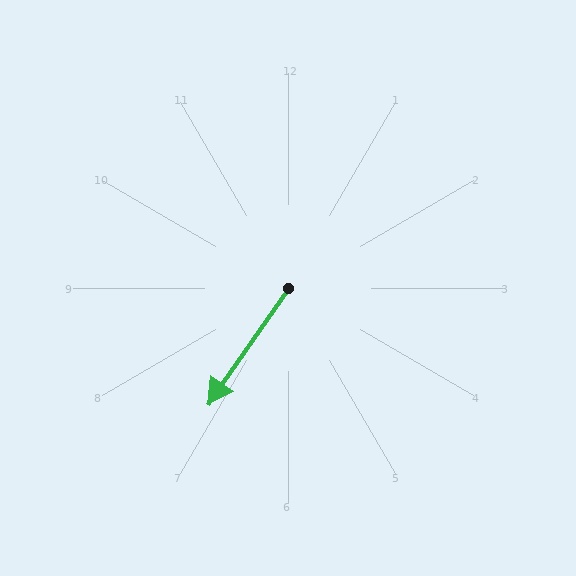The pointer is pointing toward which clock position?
Roughly 7 o'clock.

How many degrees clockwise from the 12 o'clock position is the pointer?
Approximately 215 degrees.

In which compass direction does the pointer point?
Southwest.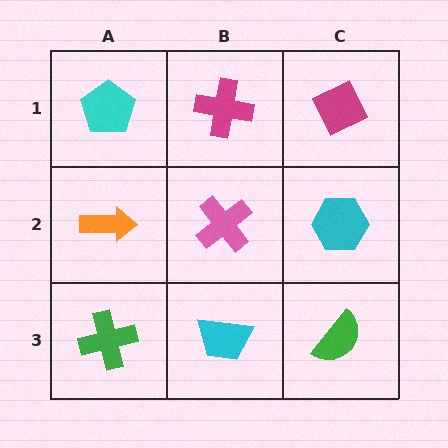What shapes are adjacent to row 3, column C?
A cyan hexagon (row 2, column C), a cyan trapezoid (row 3, column B).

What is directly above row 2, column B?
A magenta cross.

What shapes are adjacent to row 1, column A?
An orange arrow (row 2, column A), a magenta cross (row 1, column B).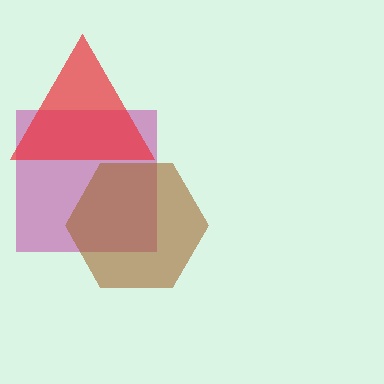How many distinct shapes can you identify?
There are 3 distinct shapes: a magenta square, a brown hexagon, a red triangle.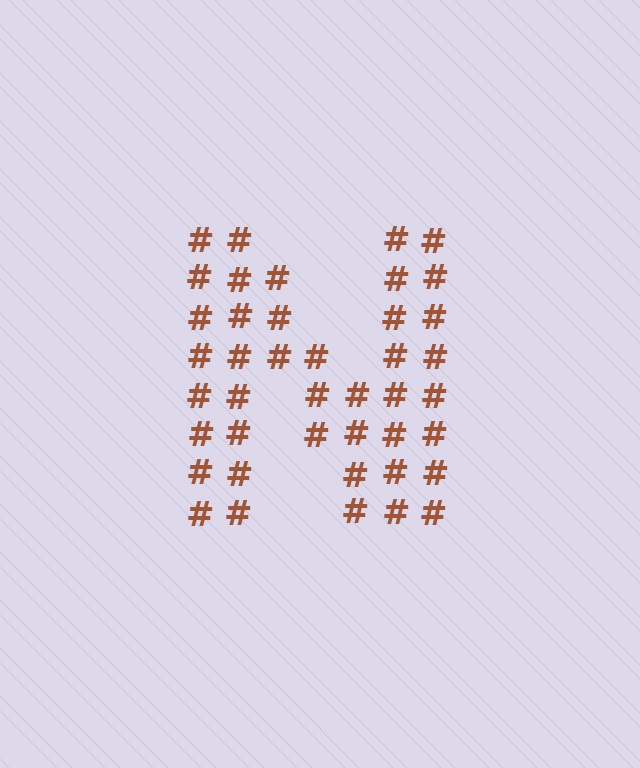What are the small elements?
The small elements are hash symbols.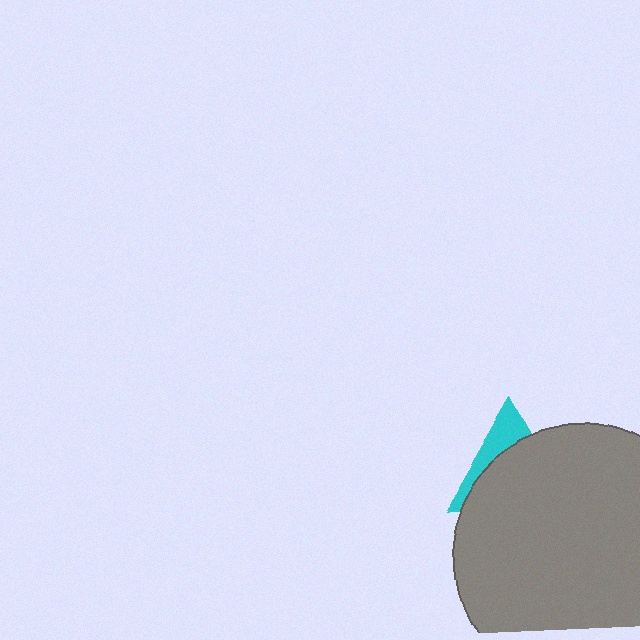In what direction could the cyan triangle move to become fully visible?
The cyan triangle could move up. That would shift it out from behind the gray circle entirely.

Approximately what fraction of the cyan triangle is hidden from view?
Roughly 70% of the cyan triangle is hidden behind the gray circle.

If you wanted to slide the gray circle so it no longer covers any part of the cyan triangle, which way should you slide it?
Slide it down — that is the most direct way to separate the two shapes.